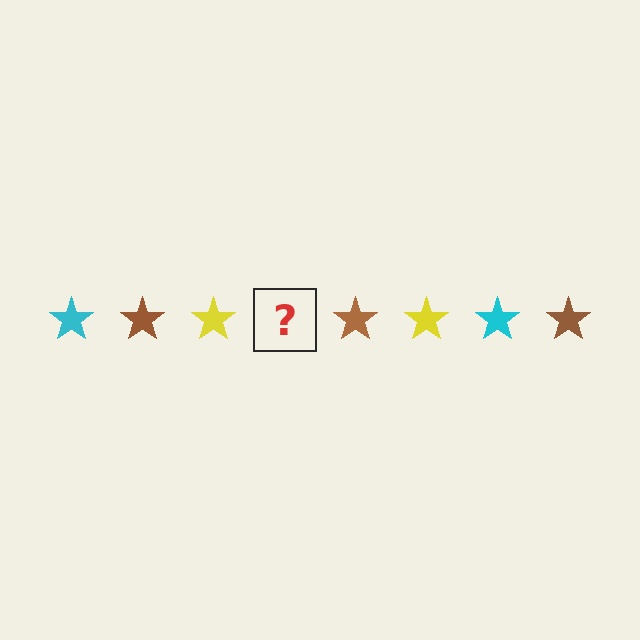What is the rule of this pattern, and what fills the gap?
The rule is that the pattern cycles through cyan, brown, yellow stars. The gap should be filled with a cyan star.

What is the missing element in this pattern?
The missing element is a cyan star.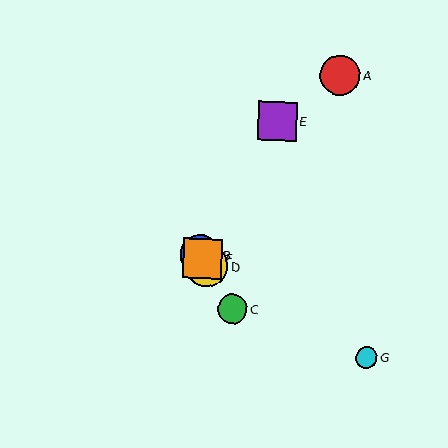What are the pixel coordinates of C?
Object C is at (233, 309).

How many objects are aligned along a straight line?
4 objects (B, C, D, F) are aligned along a straight line.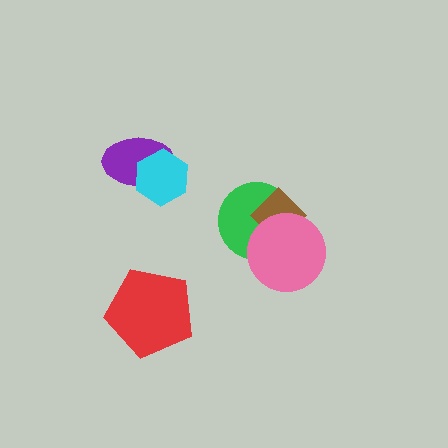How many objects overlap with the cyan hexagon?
1 object overlaps with the cyan hexagon.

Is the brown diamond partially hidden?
Yes, it is partially covered by another shape.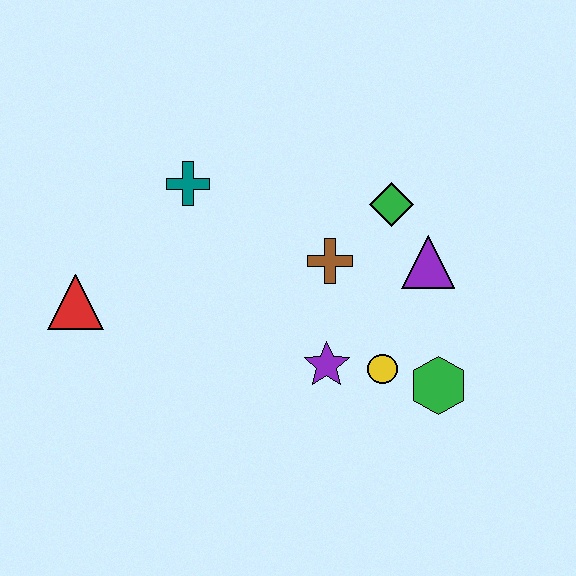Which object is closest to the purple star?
The yellow circle is closest to the purple star.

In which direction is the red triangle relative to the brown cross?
The red triangle is to the left of the brown cross.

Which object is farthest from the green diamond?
The red triangle is farthest from the green diamond.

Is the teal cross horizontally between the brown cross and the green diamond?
No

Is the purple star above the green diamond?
No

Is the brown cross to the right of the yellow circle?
No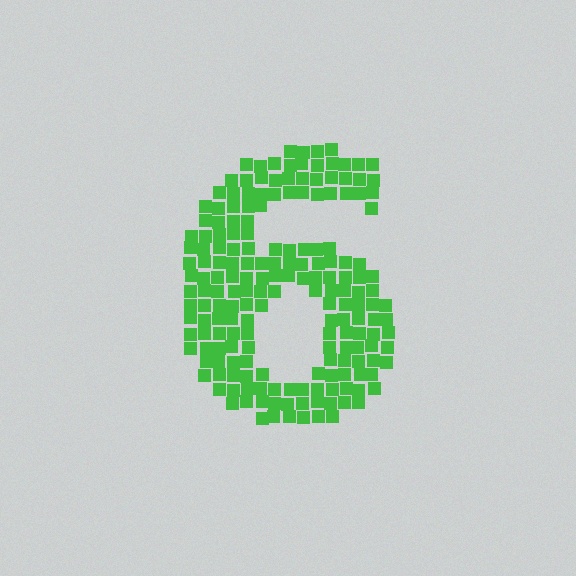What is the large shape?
The large shape is the digit 6.